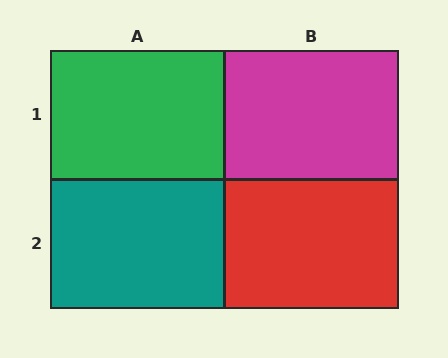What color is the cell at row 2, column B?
Red.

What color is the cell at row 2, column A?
Teal.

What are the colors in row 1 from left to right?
Green, magenta.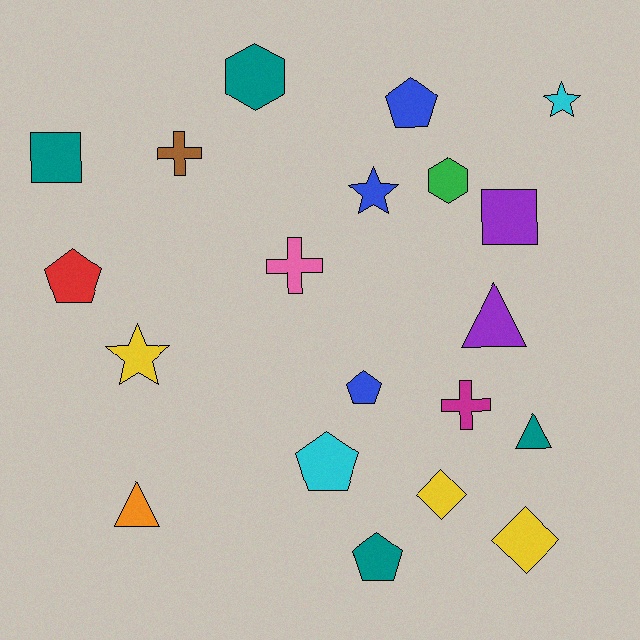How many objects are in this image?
There are 20 objects.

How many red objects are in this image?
There is 1 red object.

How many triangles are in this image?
There are 3 triangles.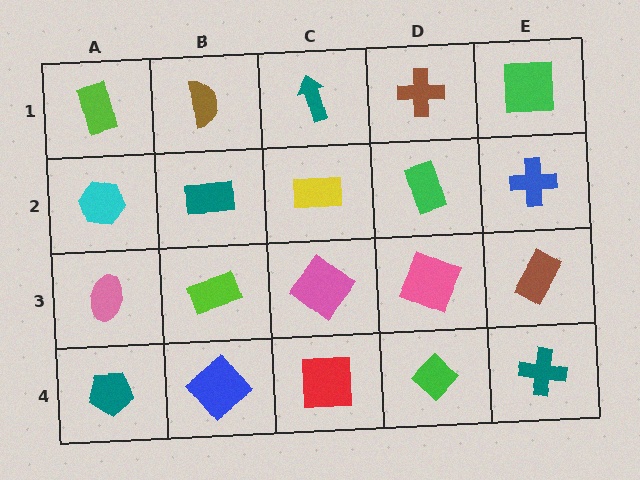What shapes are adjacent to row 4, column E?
A brown rectangle (row 3, column E), a green diamond (row 4, column D).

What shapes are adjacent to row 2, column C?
A teal arrow (row 1, column C), a pink diamond (row 3, column C), a teal rectangle (row 2, column B), a green rectangle (row 2, column D).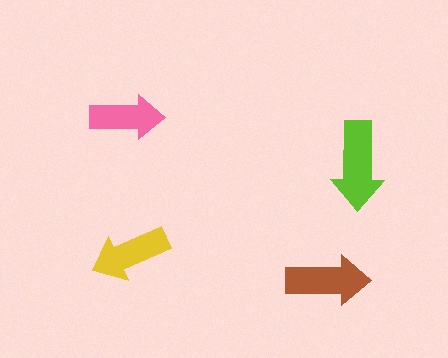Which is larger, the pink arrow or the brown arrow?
The brown one.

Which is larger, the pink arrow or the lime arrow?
The lime one.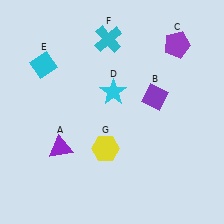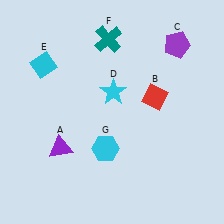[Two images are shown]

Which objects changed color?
B changed from purple to red. F changed from cyan to teal. G changed from yellow to cyan.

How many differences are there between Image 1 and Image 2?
There are 3 differences between the two images.